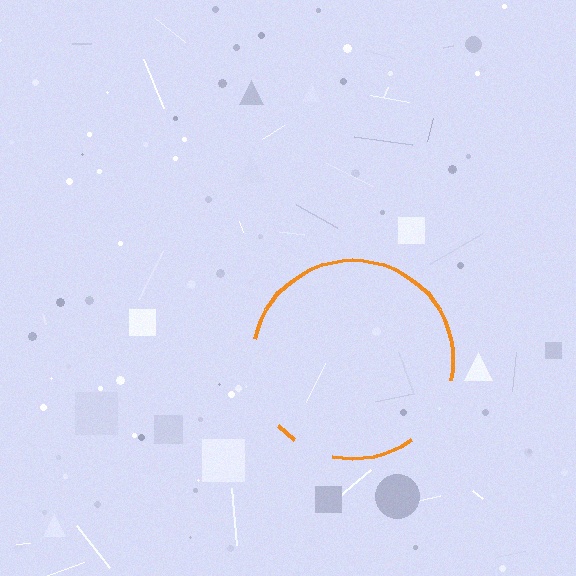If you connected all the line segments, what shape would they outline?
They would outline a circle.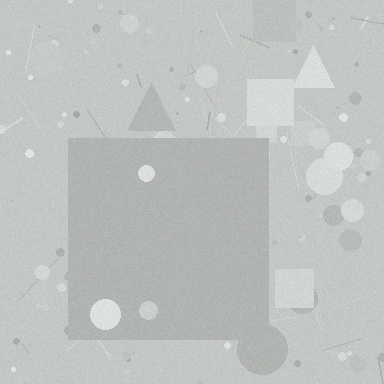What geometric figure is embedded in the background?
A square is embedded in the background.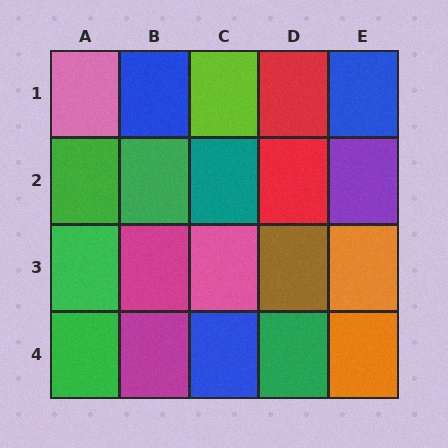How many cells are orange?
2 cells are orange.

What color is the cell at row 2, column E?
Purple.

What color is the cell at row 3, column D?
Brown.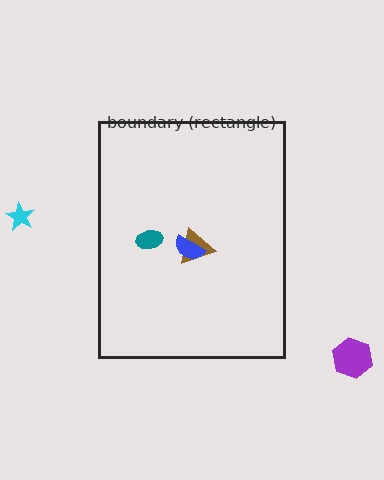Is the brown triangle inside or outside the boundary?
Inside.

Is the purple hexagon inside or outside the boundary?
Outside.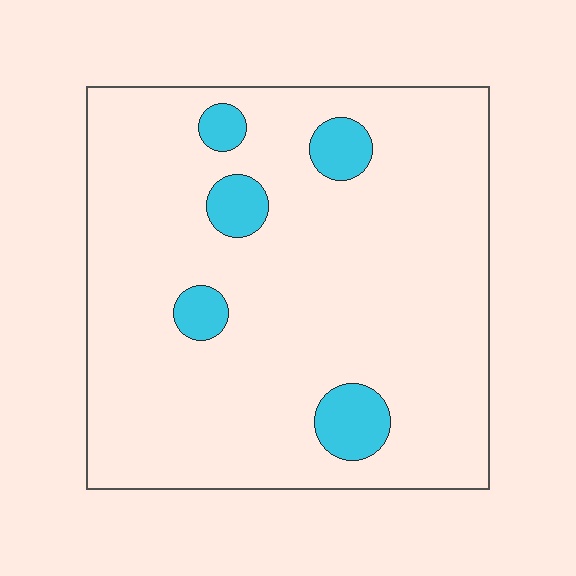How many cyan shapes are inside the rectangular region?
5.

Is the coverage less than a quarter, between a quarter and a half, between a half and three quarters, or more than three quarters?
Less than a quarter.